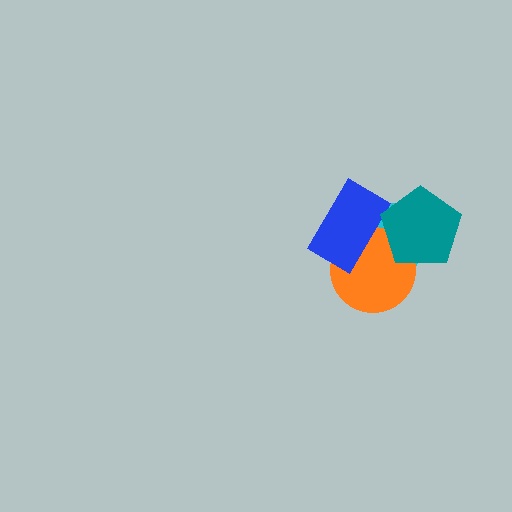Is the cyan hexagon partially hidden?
Yes, it is partially covered by another shape.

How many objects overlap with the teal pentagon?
3 objects overlap with the teal pentagon.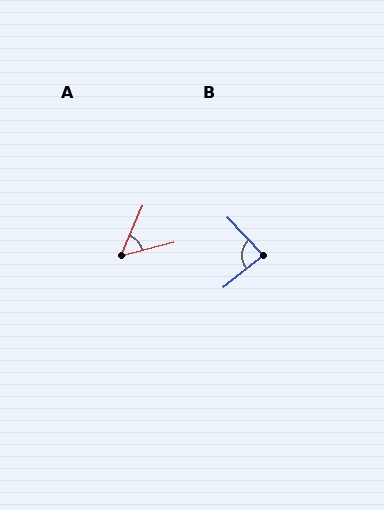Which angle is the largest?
B, at approximately 85 degrees.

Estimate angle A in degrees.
Approximately 52 degrees.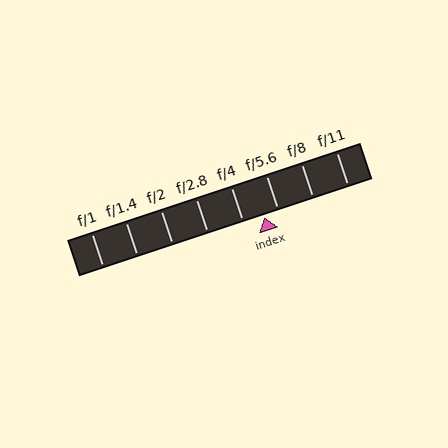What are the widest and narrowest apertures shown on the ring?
The widest aperture shown is f/1 and the narrowest is f/11.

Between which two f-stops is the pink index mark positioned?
The index mark is between f/4 and f/5.6.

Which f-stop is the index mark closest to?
The index mark is closest to f/5.6.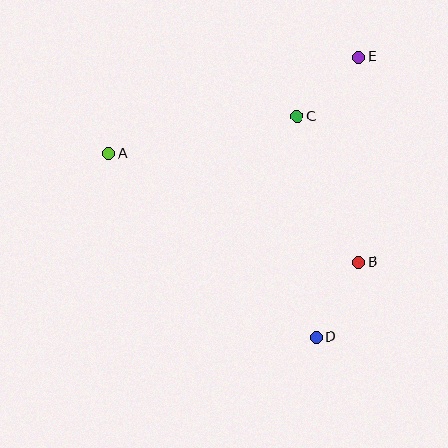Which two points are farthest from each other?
Points D and E are farthest from each other.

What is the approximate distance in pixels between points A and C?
The distance between A and C is approximately 192 pixels.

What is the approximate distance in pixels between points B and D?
The distance between B and D is approximately 86 pixels.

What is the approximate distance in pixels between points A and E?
The distance between A and E is approximately 268 pixels.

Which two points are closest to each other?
Points C and E are closest to each other.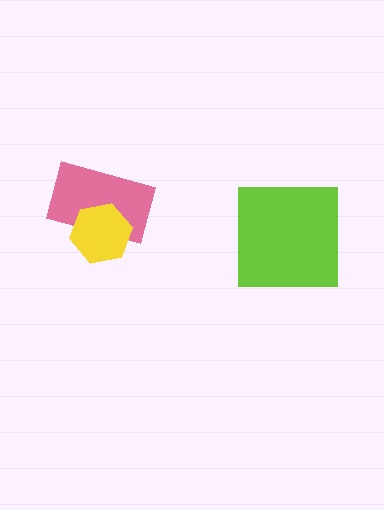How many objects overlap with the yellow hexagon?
1 object overlaps with the yellow hexagon.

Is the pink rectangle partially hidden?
Yes, it is partially covered by another shape.